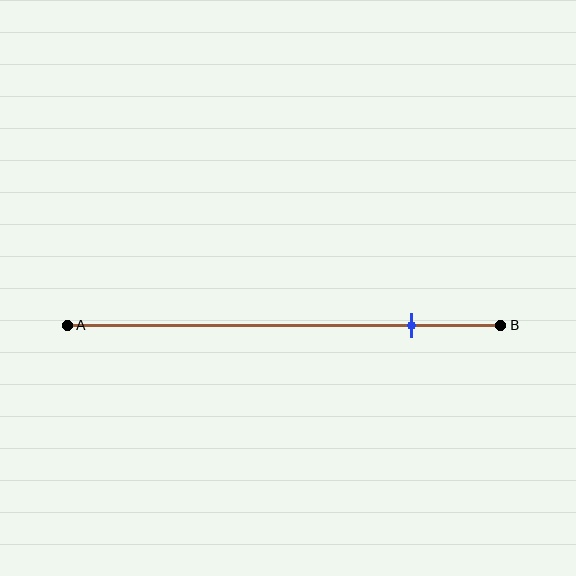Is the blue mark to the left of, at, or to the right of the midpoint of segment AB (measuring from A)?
The blue mark is to the right of the midpoint of segment AB.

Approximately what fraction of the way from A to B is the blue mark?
The blue mark is approximately 80% of the way from A to B.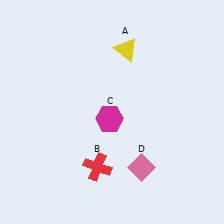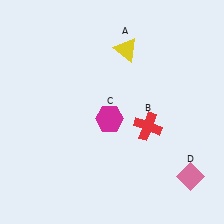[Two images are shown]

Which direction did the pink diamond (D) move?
The pink diamond (D) moved right.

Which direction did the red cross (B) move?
The red cross (B) moved right.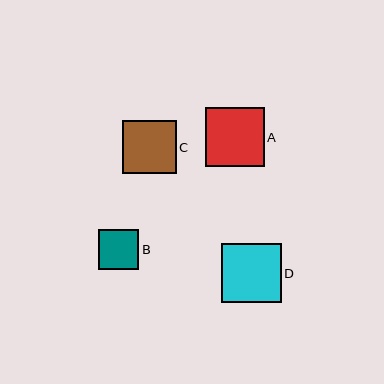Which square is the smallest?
Square B is the smallest with a size of approximately 40 pixels.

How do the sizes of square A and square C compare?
Square A and square C are approximately the same size.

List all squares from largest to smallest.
From largest to smallest: D, A, C, B.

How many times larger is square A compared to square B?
Square A is approximately 1.5 times the size of square B.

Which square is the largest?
Square D is the largest with a size of approximately 60 pixels.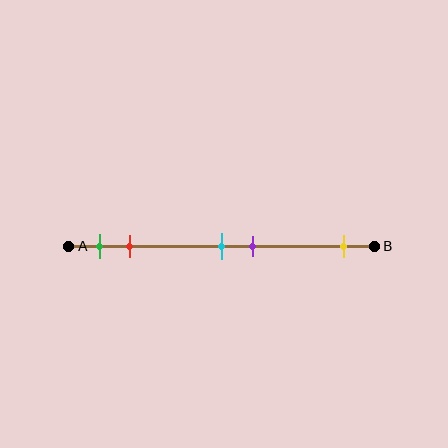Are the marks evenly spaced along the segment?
No, the marks are not evenly spaced.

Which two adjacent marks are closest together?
The cyan and purple marks are the closest adjacent pair.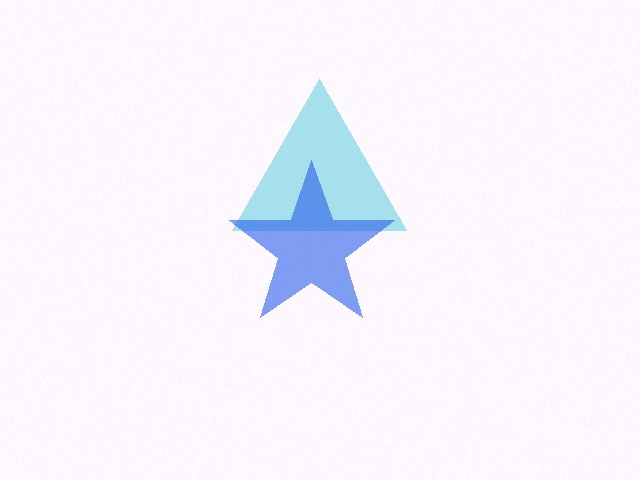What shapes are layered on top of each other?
The layered shapes are: a cyan triangle, a blue star.